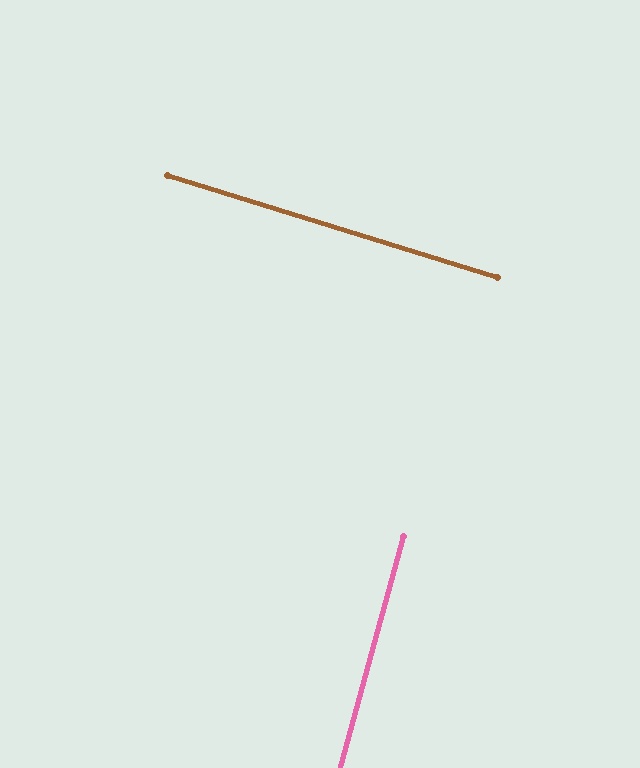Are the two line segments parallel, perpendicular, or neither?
Perpendicular — they meet at approximately 88°.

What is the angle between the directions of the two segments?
Approximately 88 degrees.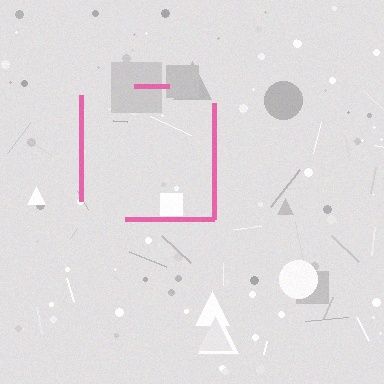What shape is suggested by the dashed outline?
The dashed outline suggests a square.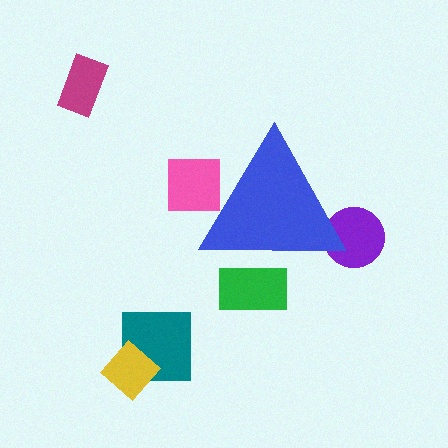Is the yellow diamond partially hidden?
No, the yellow diamond is fully visible.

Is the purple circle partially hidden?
Yes, the purple circle is partially hidden behind the blue triangle.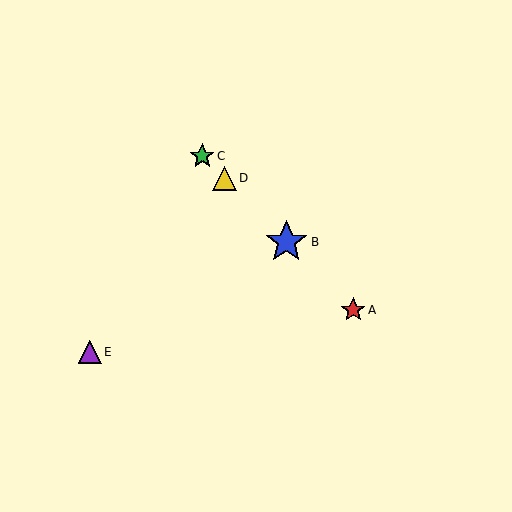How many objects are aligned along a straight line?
4 objects (A, B, C, D) are aligned along a straight line.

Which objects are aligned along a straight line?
Objects A, B, C, D are aligned along a straight line.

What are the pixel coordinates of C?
Object C is at (202, 156).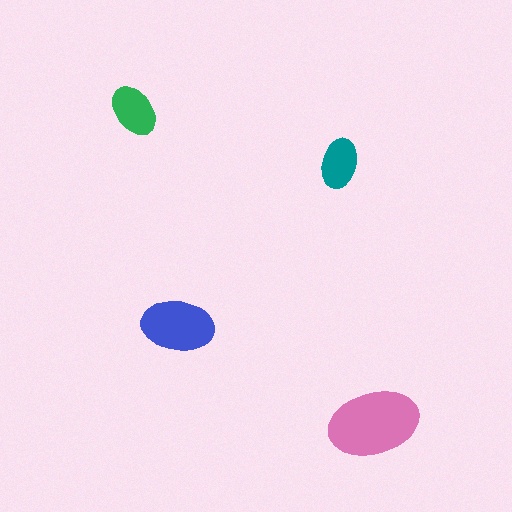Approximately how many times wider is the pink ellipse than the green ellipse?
About 1.5 times wider.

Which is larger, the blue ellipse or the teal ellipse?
The blue one.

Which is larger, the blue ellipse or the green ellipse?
The blue one.